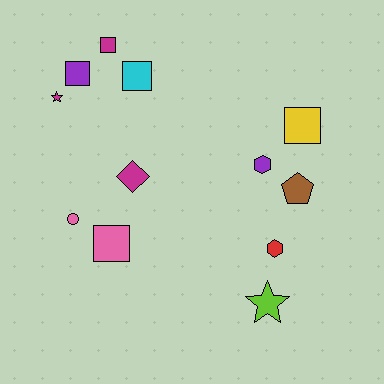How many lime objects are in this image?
There is 1 lime object.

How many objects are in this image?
There are 12 objects.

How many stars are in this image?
There are 2 stars.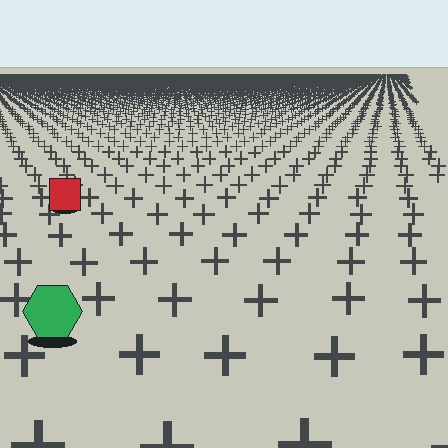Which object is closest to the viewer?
The green hexagon is closest. The texture marks near it are larger and more spread out.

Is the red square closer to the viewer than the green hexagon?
No. The green hexagon is closer — you can tell from the texture gradient: the ground texture is coarser near it.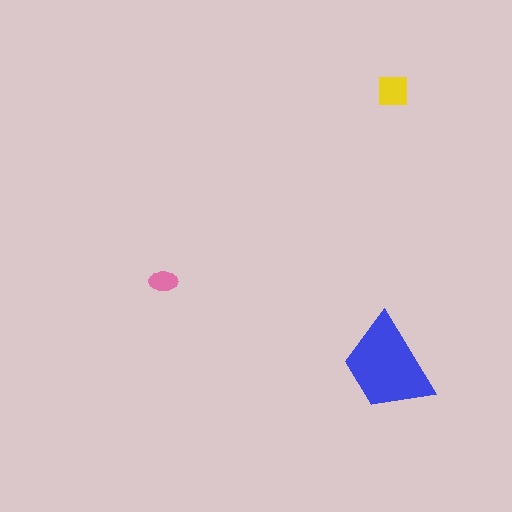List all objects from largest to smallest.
The blue trapezoid, the yellow square, the pink ellipse.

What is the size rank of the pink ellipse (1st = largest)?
3rd.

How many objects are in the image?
There are 3 objects in the image.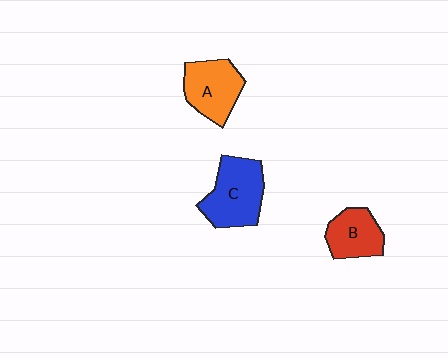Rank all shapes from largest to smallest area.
From largest to smallest: C (blue), A (orange), B (red).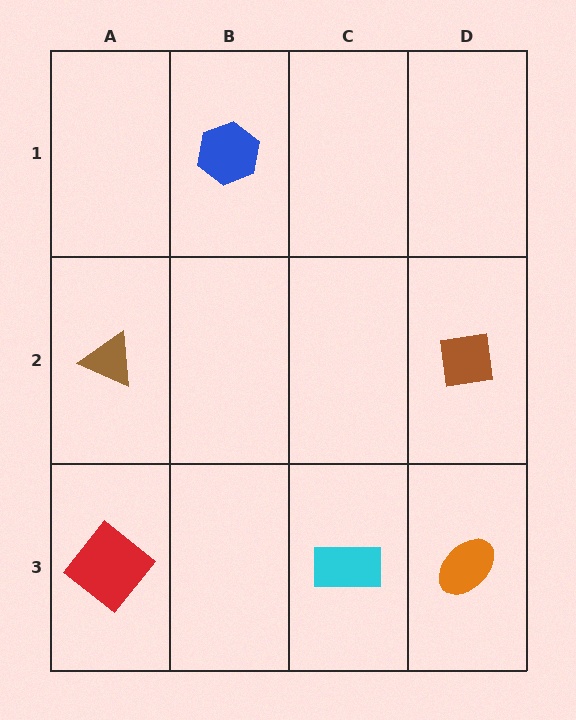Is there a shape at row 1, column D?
No, that cell is empty.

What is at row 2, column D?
A brown square.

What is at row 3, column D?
An orange ellipse.